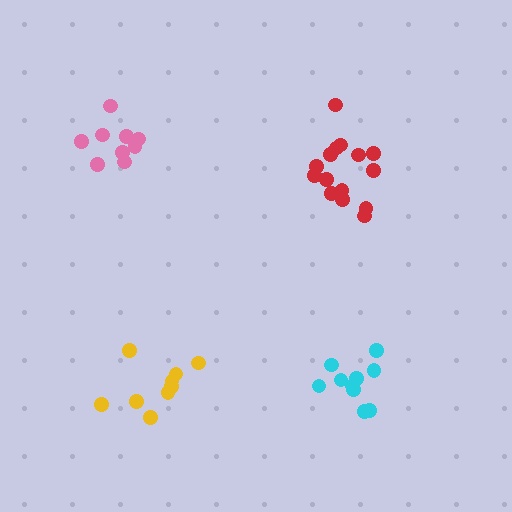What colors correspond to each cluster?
The clusters are colored: red, pink, yellow, cyan.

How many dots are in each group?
Group 1: 15 dots, Group 2: 9 dots, Group 3: 9 dots, Group 4: 10 dots (43 total).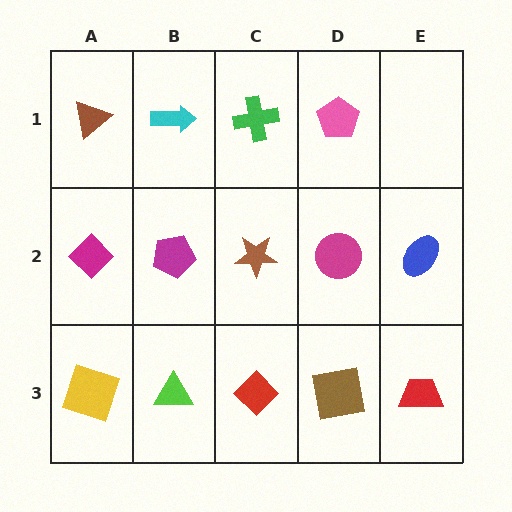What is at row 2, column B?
A magenta pentagon.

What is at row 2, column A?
A magenta diamond.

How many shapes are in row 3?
5 shapes.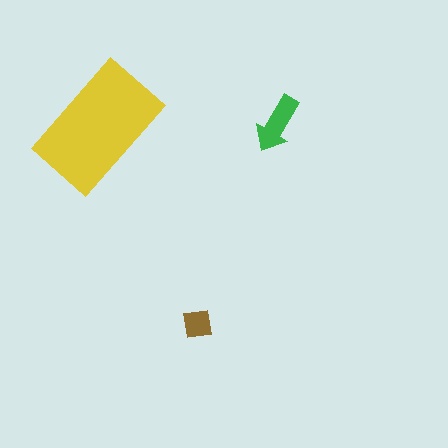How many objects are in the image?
There are 3 objects in the image.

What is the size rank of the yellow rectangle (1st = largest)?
1st.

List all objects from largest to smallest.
The yellow rectangle, the green arrow, the brown square.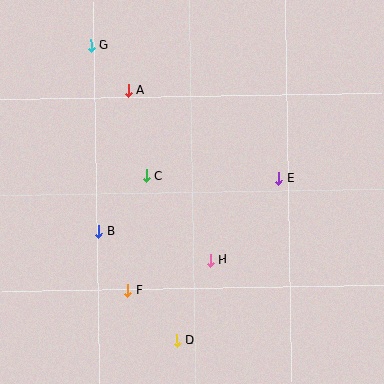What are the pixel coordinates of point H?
Point H is at (210, 260).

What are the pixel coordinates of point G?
Point G is at (91, 45).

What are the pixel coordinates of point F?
Point F is at (127, 290).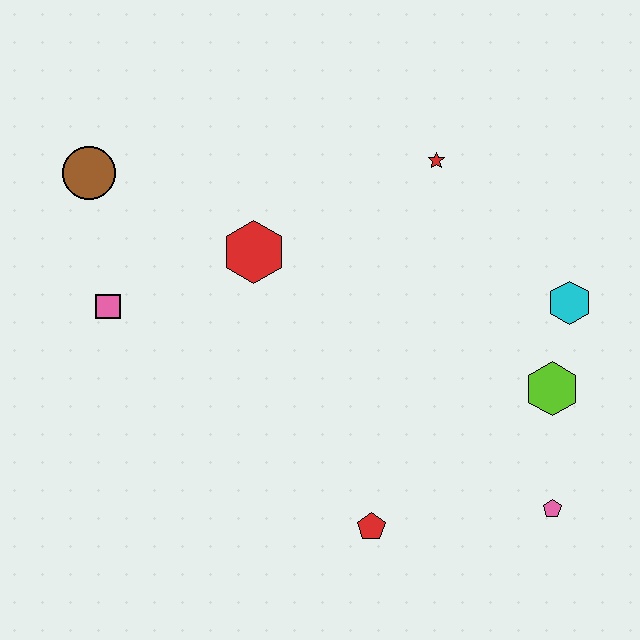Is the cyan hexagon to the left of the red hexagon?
No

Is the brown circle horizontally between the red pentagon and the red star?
No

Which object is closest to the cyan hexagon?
The lime hexagon is closest to the cyan hexagon.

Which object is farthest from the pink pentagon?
The brown circle is farthest from the pink pentagon.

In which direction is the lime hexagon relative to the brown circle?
The lime hexagon is to the right of the brown circle.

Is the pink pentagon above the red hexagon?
No